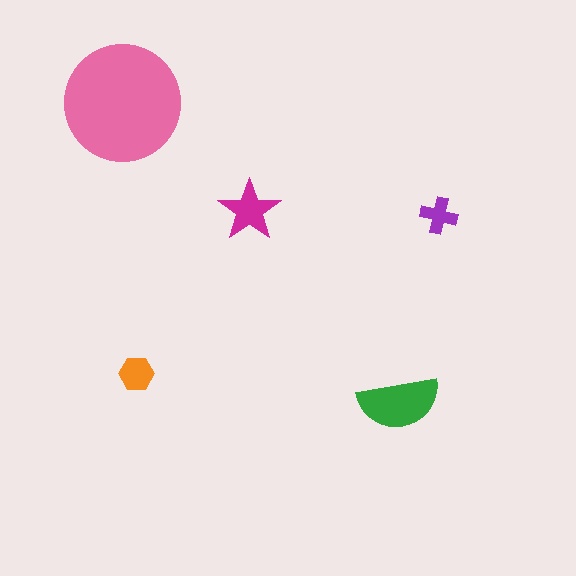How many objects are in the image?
There are 5 objects in the image.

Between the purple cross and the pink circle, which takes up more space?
The pink circle.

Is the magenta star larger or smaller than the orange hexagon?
Larger.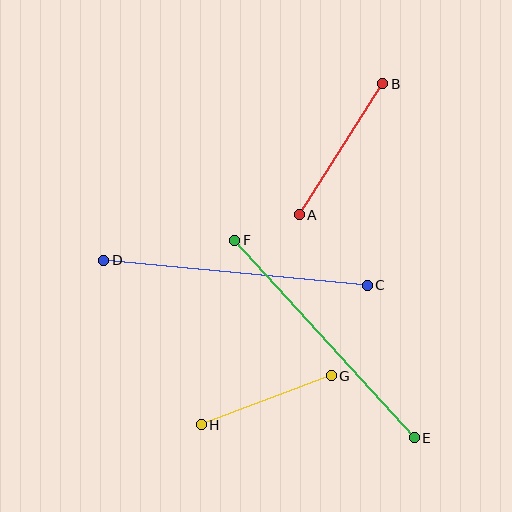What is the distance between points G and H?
The distance is approximately 139 pixels.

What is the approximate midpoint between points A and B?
The midpoint is at approximately (341, 149) pixels.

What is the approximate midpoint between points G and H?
The midpoint is at approximately (266, 400) pixels.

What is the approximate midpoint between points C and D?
The midpoint is at approximately (235, 273) pixels.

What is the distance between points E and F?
The distance is approximately 267 pixels.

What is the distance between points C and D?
The distance is approximately 264 pixels.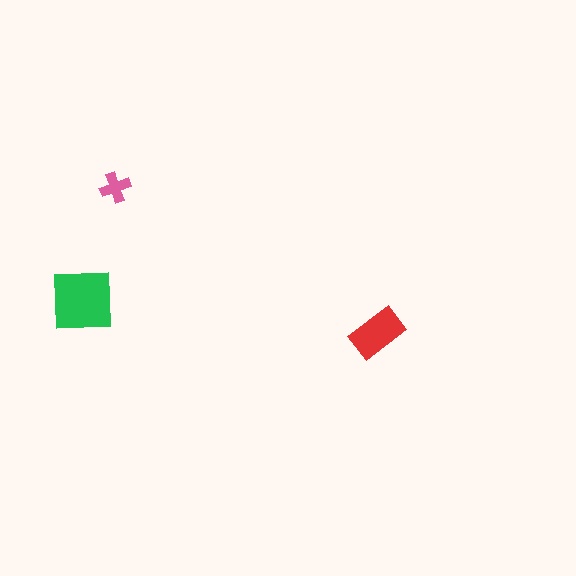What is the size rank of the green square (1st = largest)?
1st.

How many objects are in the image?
There are 3 objects in the image.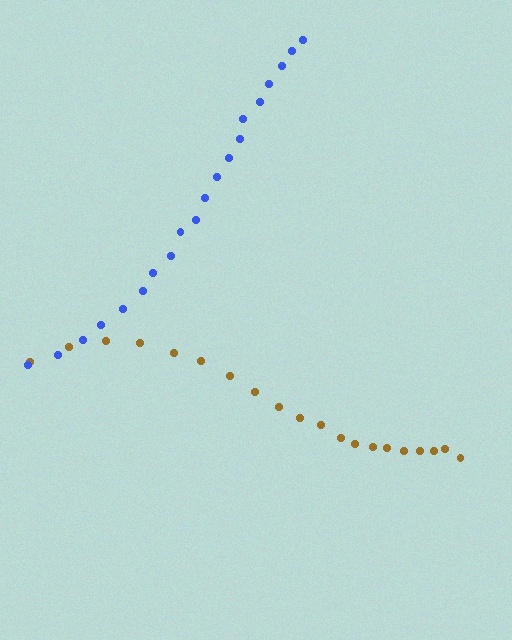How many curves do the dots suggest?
There are 2 distinct paths.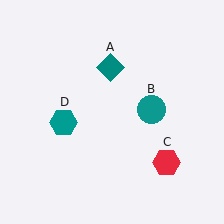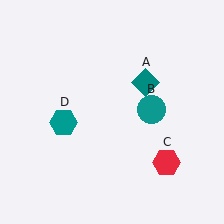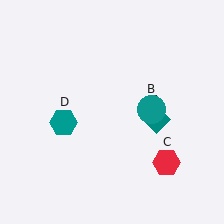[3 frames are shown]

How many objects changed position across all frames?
1 object changed position: teal diamond (object A).